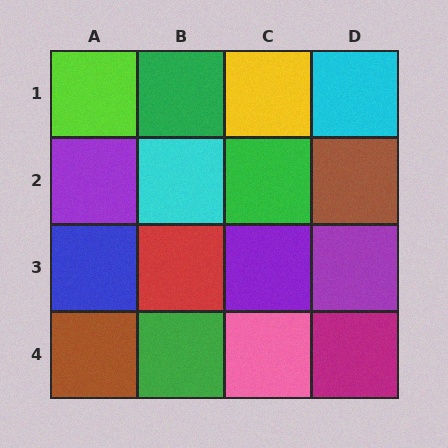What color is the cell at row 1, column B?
Green.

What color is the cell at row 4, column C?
Pink.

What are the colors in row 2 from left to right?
Purple, cyan, green, brown.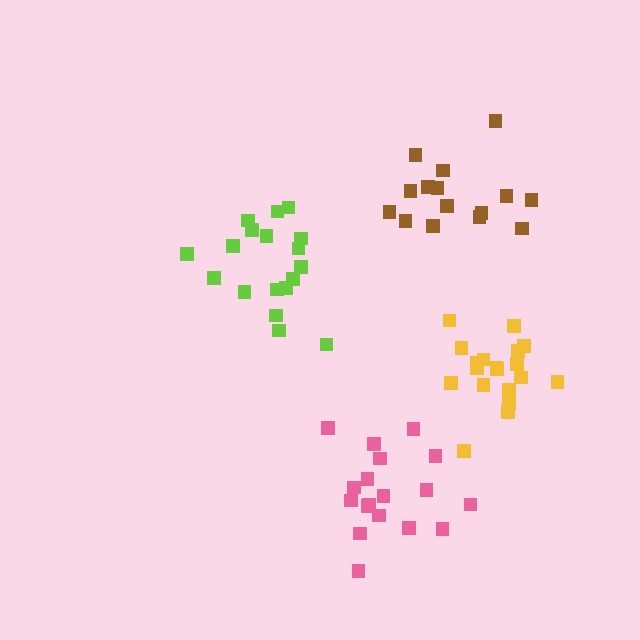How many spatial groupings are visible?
There are 4 spatial groupings.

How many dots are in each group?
Group 1: 18 dots, Group 2: 15 dots, Group 3: 18 dots, Group 4: 19 dots (70 total).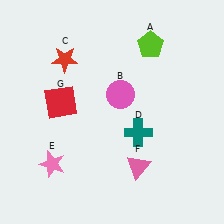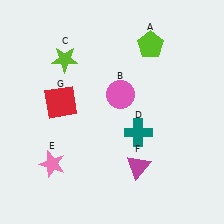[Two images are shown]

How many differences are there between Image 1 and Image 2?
There are 2 differences between the two images.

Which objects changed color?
C changed from red to lime. F changed from pink to magenta.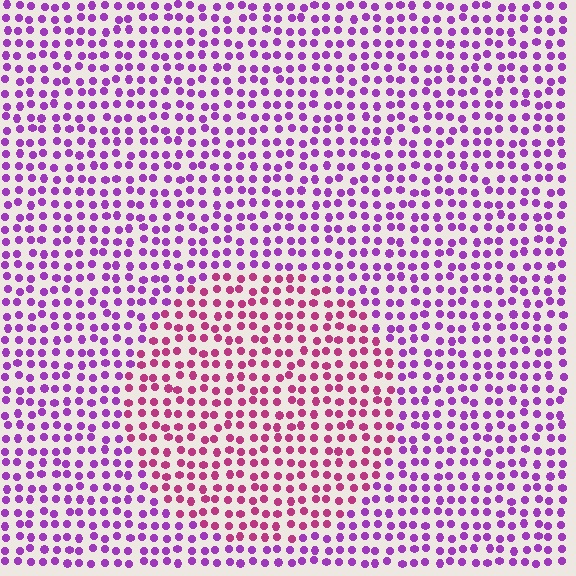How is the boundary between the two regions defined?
The boundary is defined purely by a slight shift in hue (about 39 degrees). Spacing, size, and orientation are identical on both sides.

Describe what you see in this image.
The image is filled with small purple elements in a uniform arrangement. A circle-shaped region is visible where the elements are tinted to a slightly different hue, forming a subtle color boundary.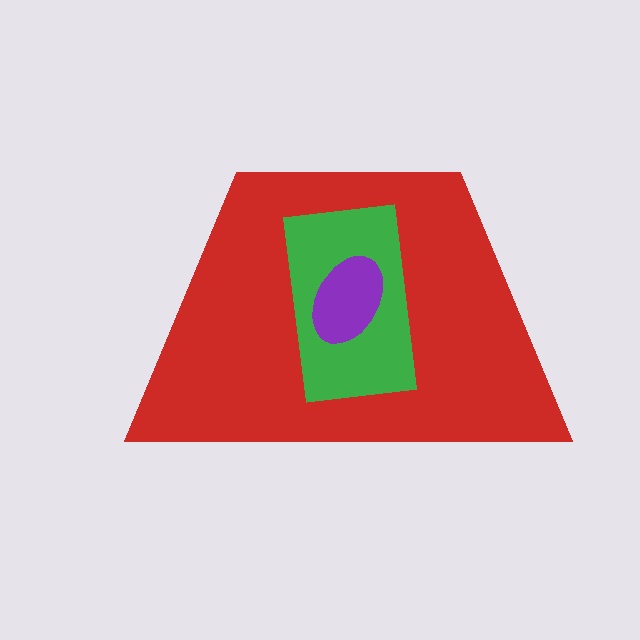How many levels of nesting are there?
3.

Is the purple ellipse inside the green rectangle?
Yes.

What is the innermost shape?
The purple ellipse.